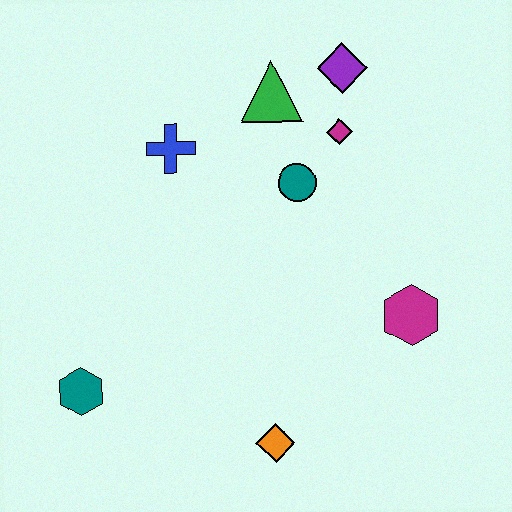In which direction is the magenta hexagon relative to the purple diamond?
The magenta hexagon is below the purple diamond.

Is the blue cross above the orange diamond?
Yes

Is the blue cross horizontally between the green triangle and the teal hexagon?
Yes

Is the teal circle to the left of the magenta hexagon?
Yes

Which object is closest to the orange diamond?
The magenta hexagon is closest to the orange diamond.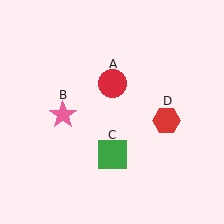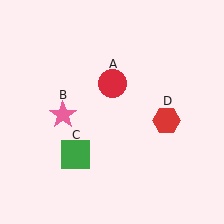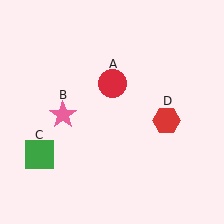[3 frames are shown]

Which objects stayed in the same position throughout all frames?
Red circle (object A) and pink star (object B) and red hexagon (object D) remained stationary.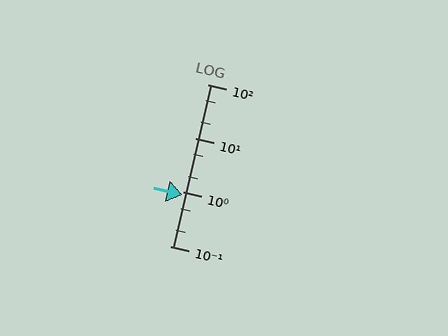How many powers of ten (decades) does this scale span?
The scale spans 3 decades, from 0.1 to 100.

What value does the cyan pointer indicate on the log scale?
The pointer indicates approximately 0.89.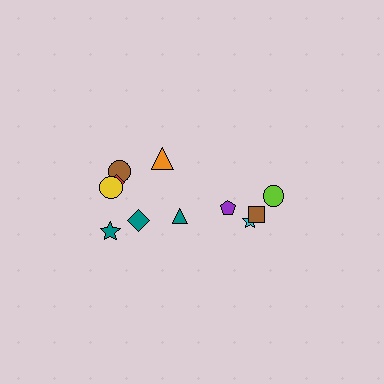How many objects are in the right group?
There are 4 objects.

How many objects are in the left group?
There are 7 objects.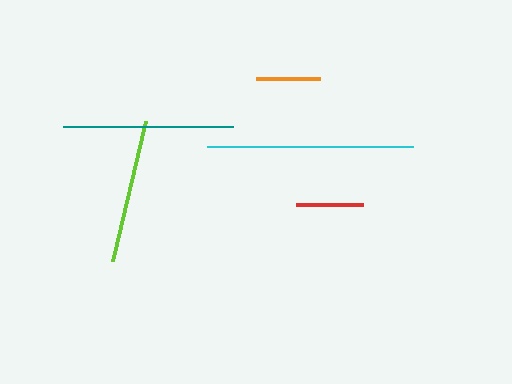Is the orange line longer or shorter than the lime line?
The lime line is longer than the orange line.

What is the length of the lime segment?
The lime segment is approximately 143 pixels long.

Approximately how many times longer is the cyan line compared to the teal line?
The cyan line is approximately 1.2 times the length of the teal line.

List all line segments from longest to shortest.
From longest to shortest: cyan, teal, lime, red, orange.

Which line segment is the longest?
The cyan line is the longest at approximately 206 pixels.